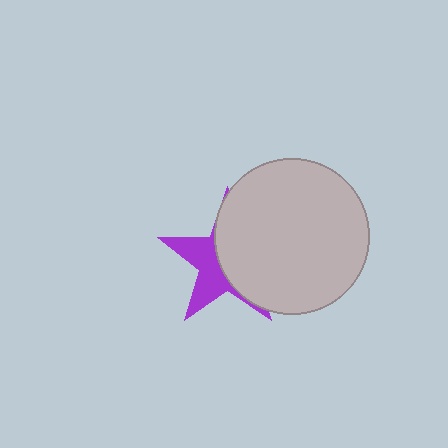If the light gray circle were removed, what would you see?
You would see the complete purple star.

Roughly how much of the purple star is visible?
A small part of it is visible (roughly 41%).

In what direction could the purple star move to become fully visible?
The purple star could move left. That would shift it out from behind the light gray circle entirely.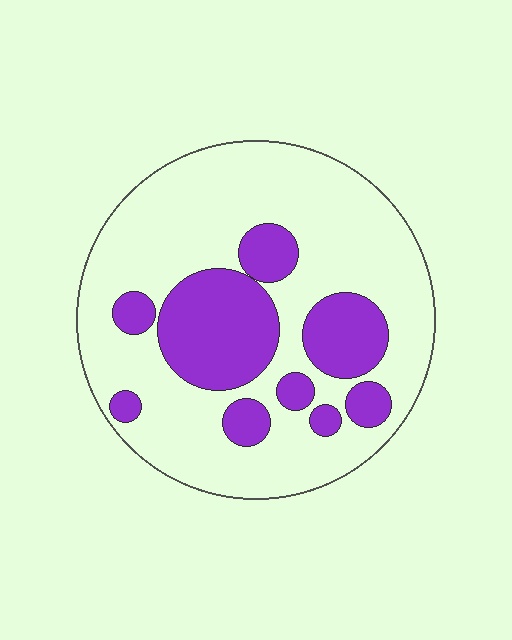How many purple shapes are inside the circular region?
9.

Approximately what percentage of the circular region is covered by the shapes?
Approximately 30%.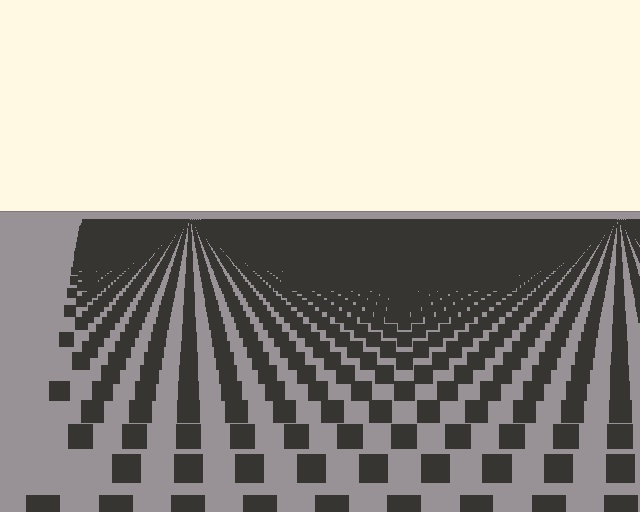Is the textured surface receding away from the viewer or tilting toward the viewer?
The surface is receding away from the viewer. Texture elements get smaller and denser toward the top.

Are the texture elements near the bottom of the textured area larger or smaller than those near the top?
Larger. Near the bottom, elements are closer to the viewer and appear at a bigger on-screen size.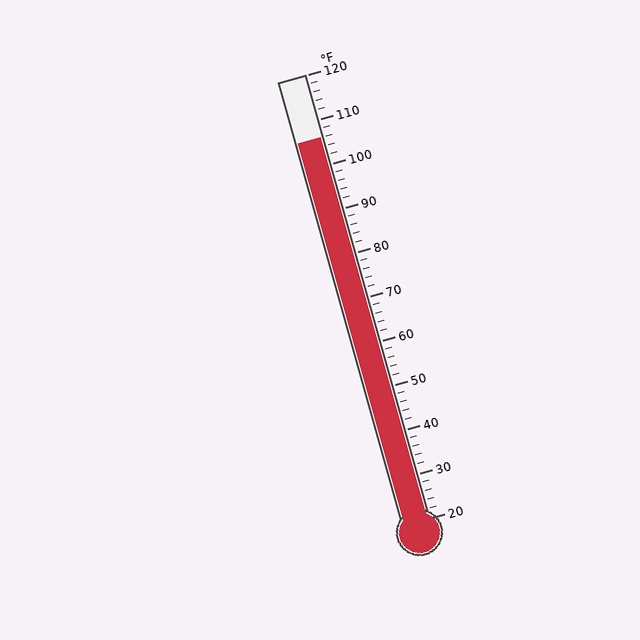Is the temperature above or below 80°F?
The temperature is above 80°F.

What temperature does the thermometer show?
The thermometer shows approximately 106°F.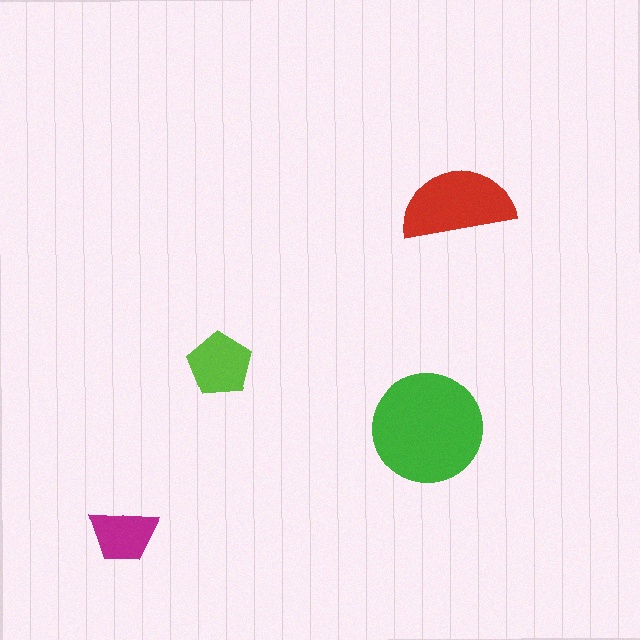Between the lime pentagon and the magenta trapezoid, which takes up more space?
The lime pentagon.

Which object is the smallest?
The magenta trapezoid.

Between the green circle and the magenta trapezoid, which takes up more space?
The green circle.